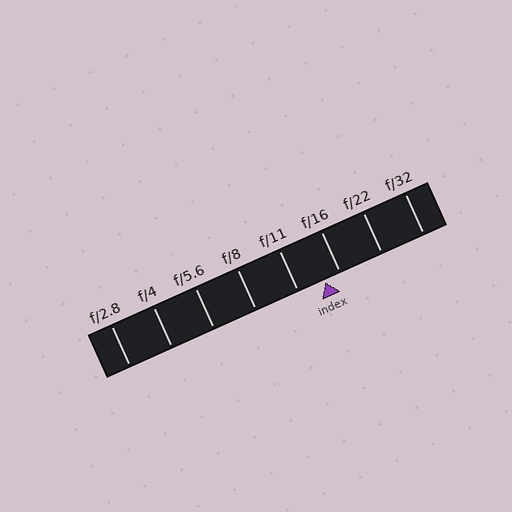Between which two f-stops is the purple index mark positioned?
The index mark is between f/11 and f/16.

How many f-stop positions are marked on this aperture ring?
There are 8 f-stop positions marked.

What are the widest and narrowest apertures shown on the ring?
The widest aperture shown is f/2.8 and the narrowest is f/32.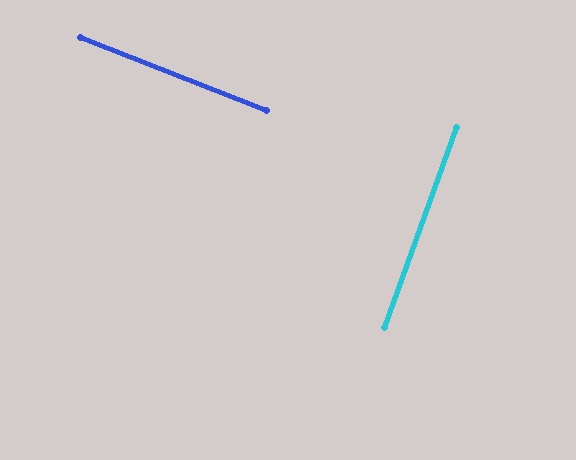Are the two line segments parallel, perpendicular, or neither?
Perpendicular — they meet at approximately 88°.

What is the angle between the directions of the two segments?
Approximately 88 degrees.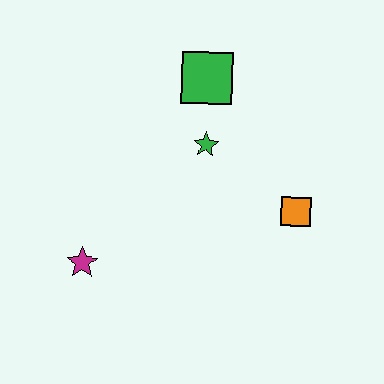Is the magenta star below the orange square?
Yes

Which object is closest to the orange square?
The green star is closest to the orange square.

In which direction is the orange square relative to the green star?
The orange square is to the right of the green star.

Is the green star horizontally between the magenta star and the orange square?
Yes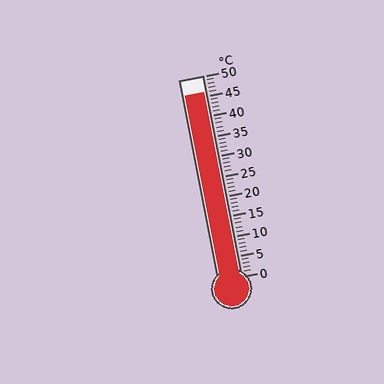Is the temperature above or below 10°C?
The temperature is above 10°C.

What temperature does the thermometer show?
The thermometer shows approximately 46°C.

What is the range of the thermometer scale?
The thermometer scale ranges from 0°C to 50°C.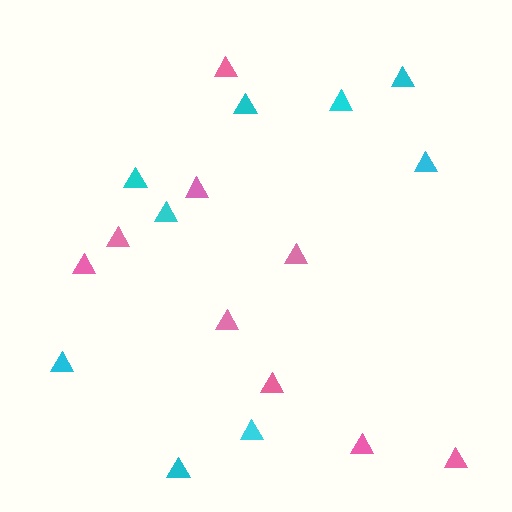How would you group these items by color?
There are 2 groups: one group of pink triangles (9) and one group of cyan triangles (9).